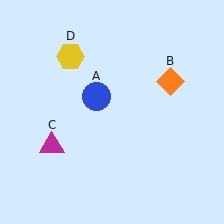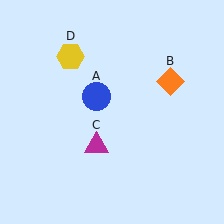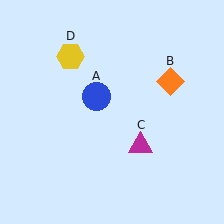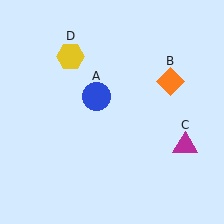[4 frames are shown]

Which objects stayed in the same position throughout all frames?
Blue circle (object A) and orange diamond (object B) and yellow hexagon (object D) remained stationary.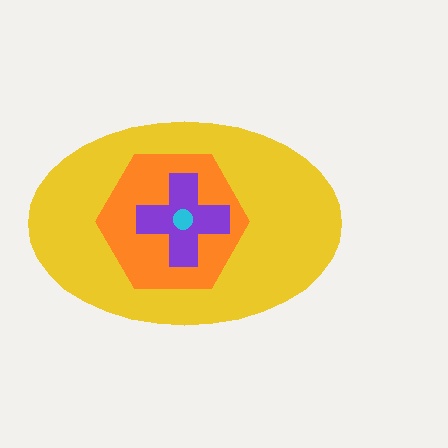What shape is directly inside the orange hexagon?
The purple cross.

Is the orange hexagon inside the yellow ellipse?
Yes.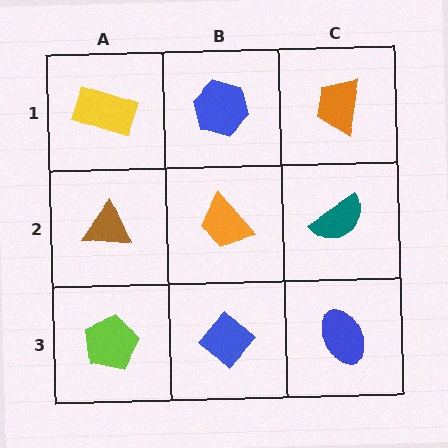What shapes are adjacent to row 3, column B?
An orange trapezoid (row 2, column B), a lime pentagon (row 3, column A), a blue ellipse (row 3, column C).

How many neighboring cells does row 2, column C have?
3.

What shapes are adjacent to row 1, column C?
A teal semicircle (row 2, column C), a blue hexagon (row 1, column B).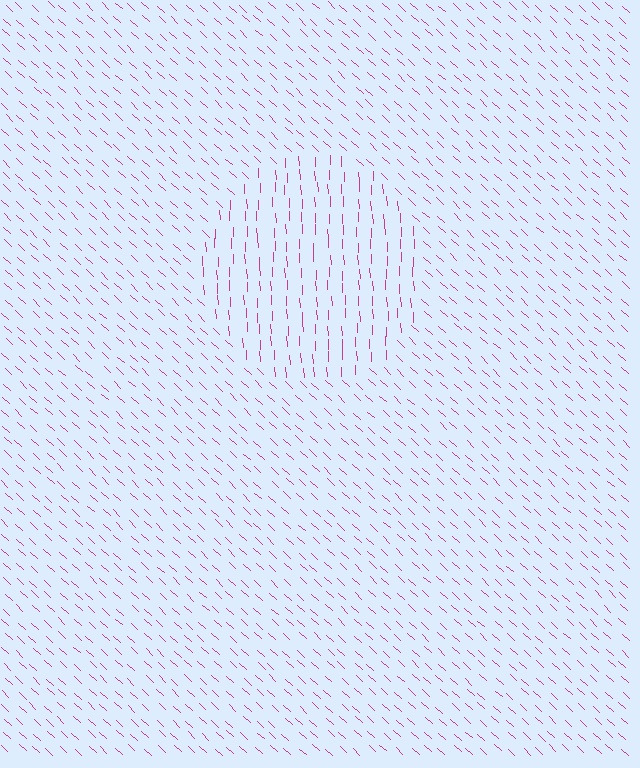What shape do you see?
I see a circle.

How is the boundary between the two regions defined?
The boundary is defined purely by a change in line orientation (approximately 45 degrees difference). All lines are the same color and thickness.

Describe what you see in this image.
The image is filled with small magenta line segments. A circle region in the image has lines oriented differently from the surrounding lines, creating a visible texture boundary.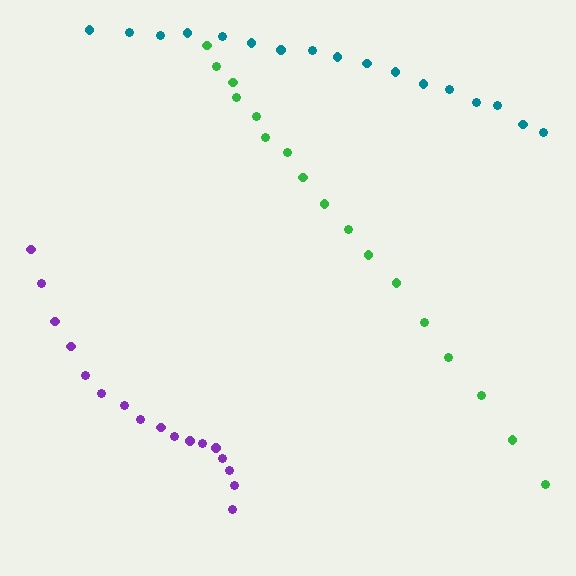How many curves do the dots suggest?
There are 3 distinct paths.